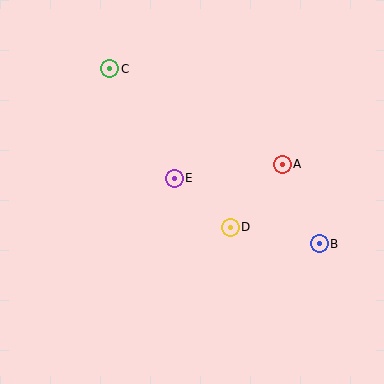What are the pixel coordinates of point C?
Point C is at (110, 69).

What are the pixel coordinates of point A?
Point A is at (282, 164).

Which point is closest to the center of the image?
Point E at (174, 178) is closest to the center.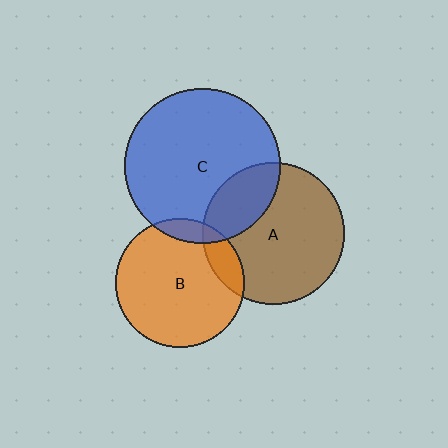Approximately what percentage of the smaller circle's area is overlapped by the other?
Approximately 10%.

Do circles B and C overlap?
Yes.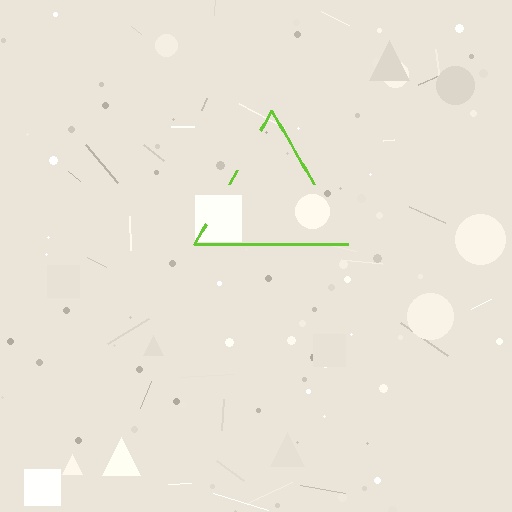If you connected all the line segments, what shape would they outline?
They would outline a triangle.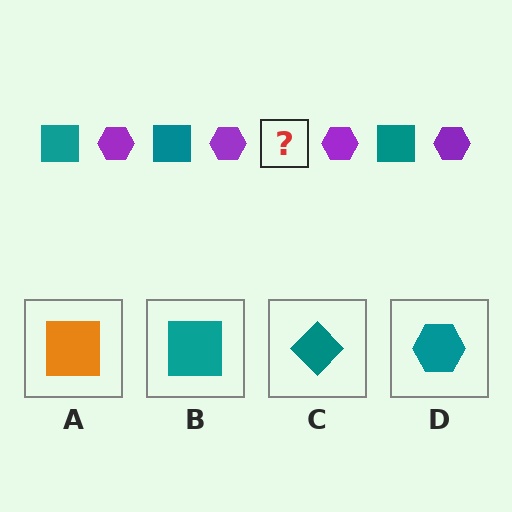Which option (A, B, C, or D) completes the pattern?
B.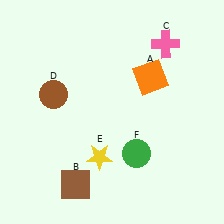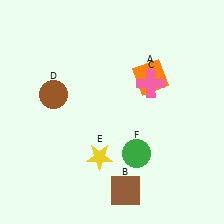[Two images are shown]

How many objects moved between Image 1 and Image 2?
2 objects moved between the two images.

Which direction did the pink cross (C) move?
The pink cross (C) moved down.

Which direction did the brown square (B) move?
The brown square (B) moved right.